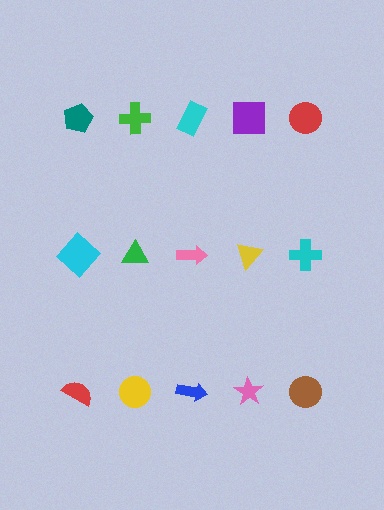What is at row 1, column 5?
A red circle.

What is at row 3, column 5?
A brown circle.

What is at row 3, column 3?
A blue arrow.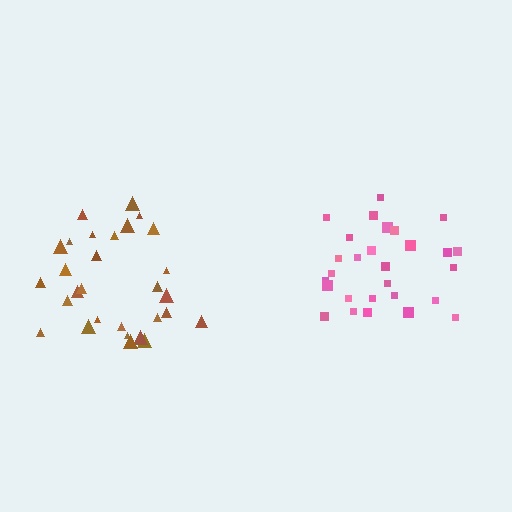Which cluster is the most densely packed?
Pink.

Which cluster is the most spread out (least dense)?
Brown.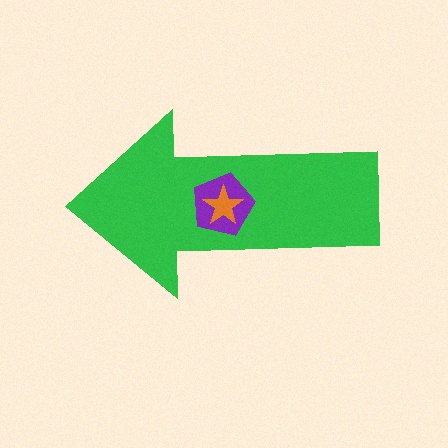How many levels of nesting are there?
3.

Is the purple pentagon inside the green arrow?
Yes.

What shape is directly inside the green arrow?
The purple pentagon.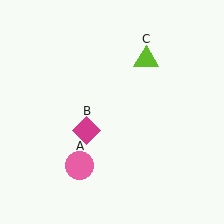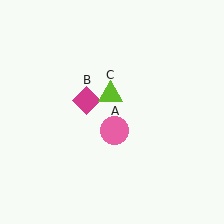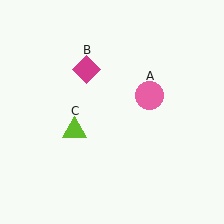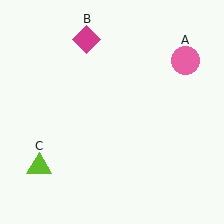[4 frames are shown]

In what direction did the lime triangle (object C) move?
The lime triangle (object C) moved down and to the left.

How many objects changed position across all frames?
3 objects changed position: pink circle (object A), magenta diamond (object B), lime triangle (object C).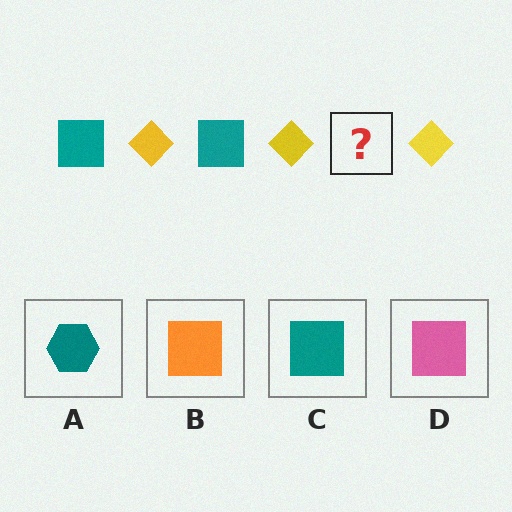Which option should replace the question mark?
Option C.